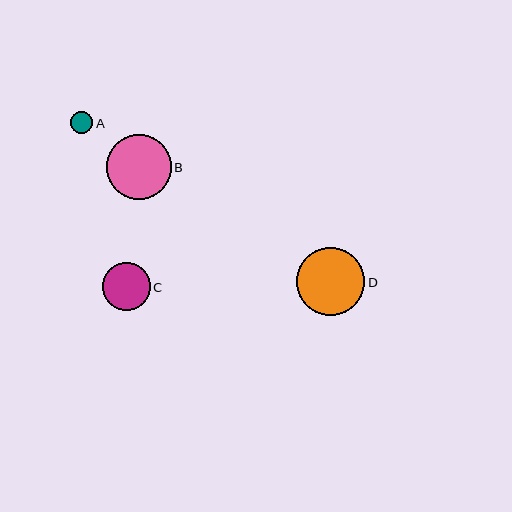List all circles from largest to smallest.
From largest to smallest: D, B, C, A.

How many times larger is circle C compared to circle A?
Circle C is approximately 2.2 times the size of circle A.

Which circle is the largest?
Circle D is the largest with a size of approximately 68 pixels.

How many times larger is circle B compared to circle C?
Circle B is approximately 1.3 times the size of circle C.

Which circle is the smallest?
Circle A is the smallest with a size of approximately 22 pixels.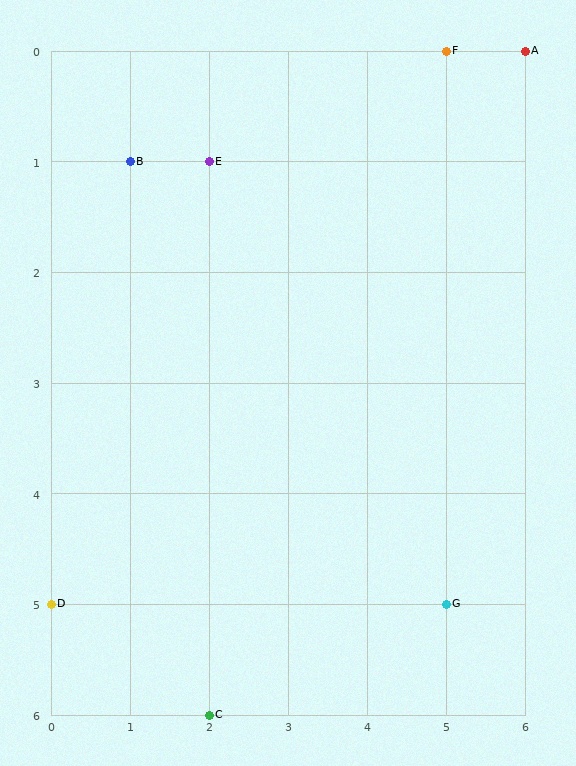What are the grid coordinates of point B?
Point B is at grid coordinates (1, 1).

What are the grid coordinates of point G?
Point G is at grid coordinates (5, 5).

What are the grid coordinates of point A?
Point A is at grid coordinates (6, 0).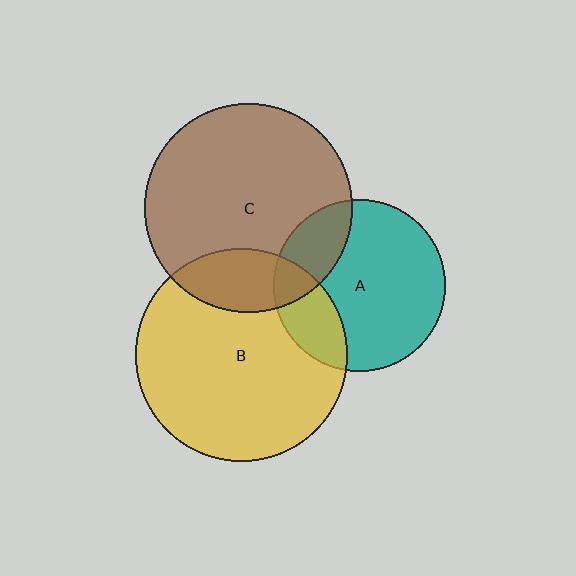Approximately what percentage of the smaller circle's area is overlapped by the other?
Approximately 20%.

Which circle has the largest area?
Circle B (yellow).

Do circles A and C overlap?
Yes.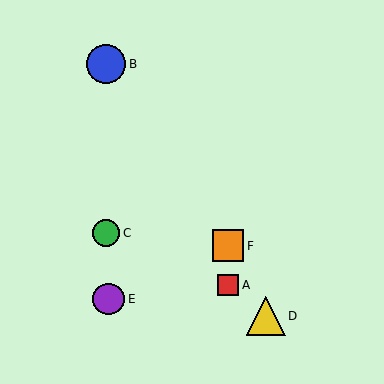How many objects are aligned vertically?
2 objects (A, F) are aligned vertically.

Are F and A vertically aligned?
Yes, both are at x≈228.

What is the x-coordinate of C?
Object C is at x≈106.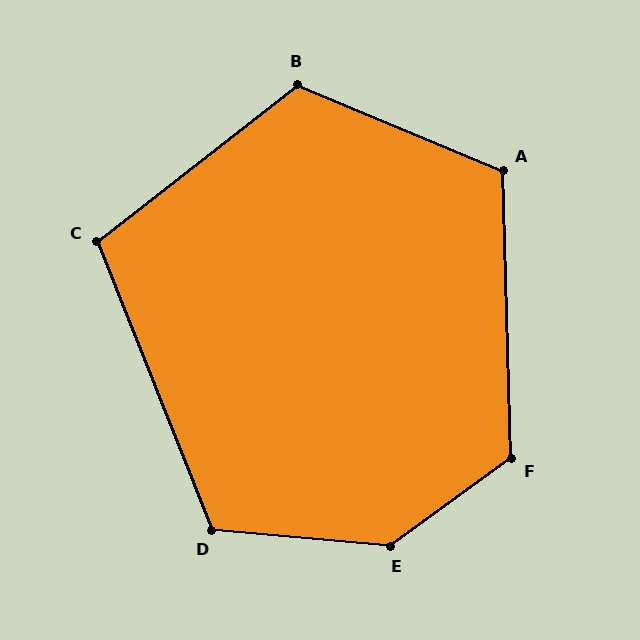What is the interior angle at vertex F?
Approximately 124 degrees (obtuse).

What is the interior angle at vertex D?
Approximately 117 degrees (obtuse).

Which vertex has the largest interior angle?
E, at approximately 139 degrees.